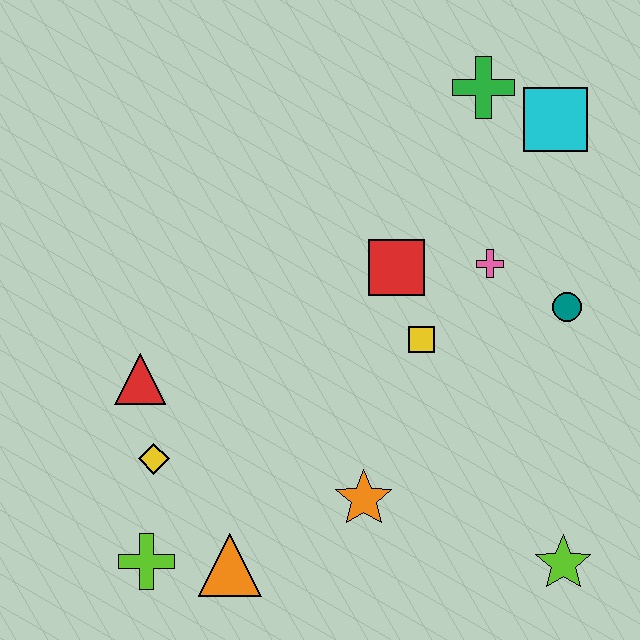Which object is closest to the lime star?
The orange star is closest to the lime star.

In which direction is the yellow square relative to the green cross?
The yellow square is below the green cross.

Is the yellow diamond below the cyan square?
Yes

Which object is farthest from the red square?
The lime cross is farthest from the red square.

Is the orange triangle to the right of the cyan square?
No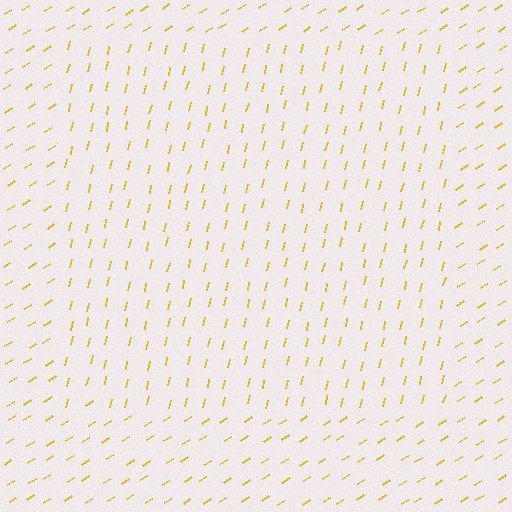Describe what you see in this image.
The image is filled with small yellow line segments. A rectangle region in the image has lines oriented differently from the surrounding lines, creating a visible texture boundary.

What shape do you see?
I see a rectangle.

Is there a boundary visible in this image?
Yes, there is a texture boundary formed by a change in line orientation.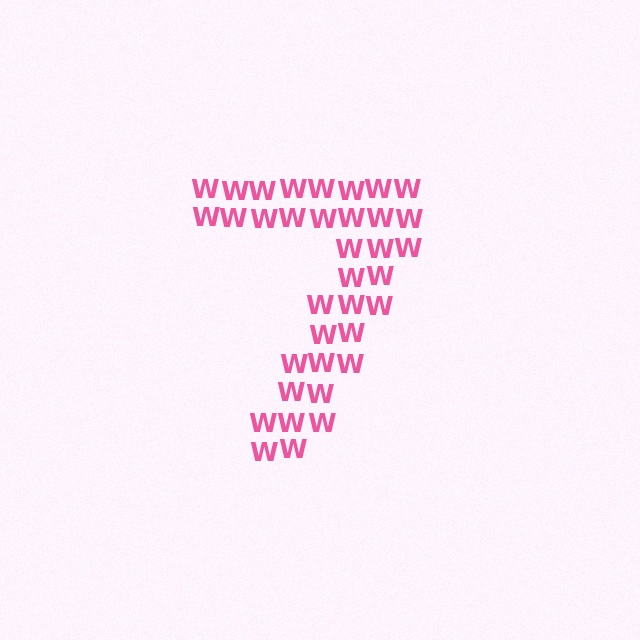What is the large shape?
The large shape is the digit 7.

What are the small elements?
The small elements are letter W's.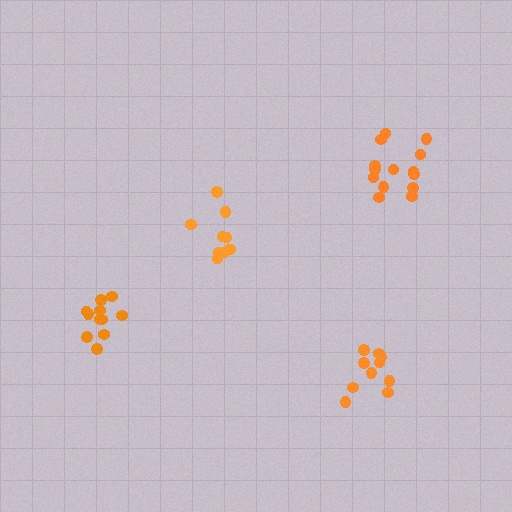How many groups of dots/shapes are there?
There are 4 groups.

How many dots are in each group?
Group 1: 10 dots, Group 2: 15 dots, Group 3: 11 dots, Group 4: 10 dots (46 total).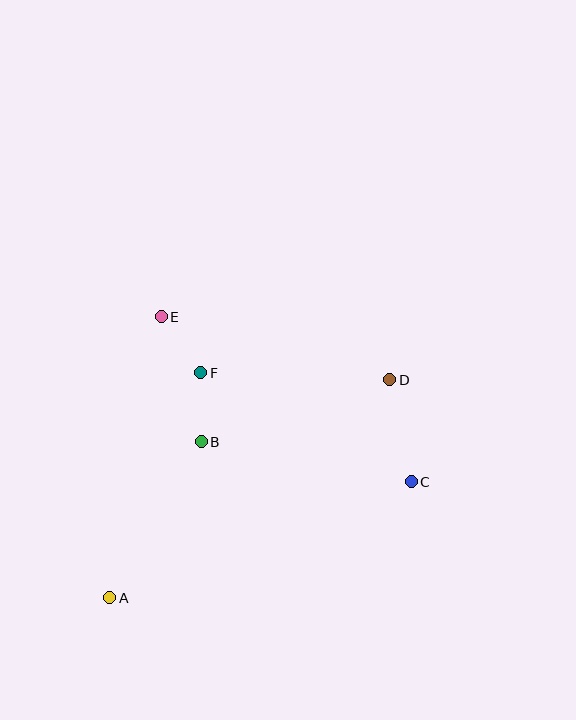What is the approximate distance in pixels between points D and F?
The distance between D and F is approximately 189 pixels.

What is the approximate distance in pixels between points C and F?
The distance between C and F is approximately 237 pixels.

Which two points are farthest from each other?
Points A and D are farthest from each other.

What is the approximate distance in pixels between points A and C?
The distance between A and C is approximately 323 pixels.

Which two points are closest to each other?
Points E and F are closest to each other.